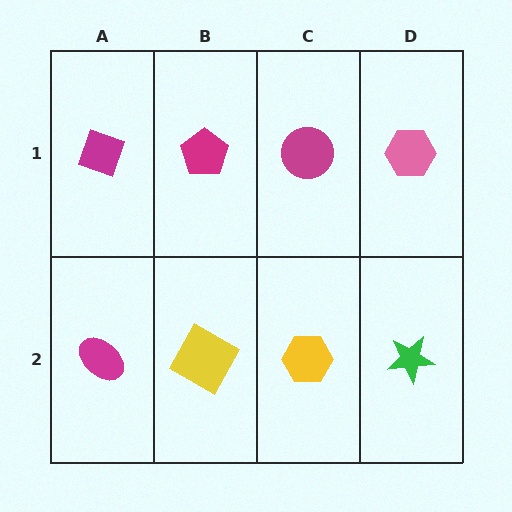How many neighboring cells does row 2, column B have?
3.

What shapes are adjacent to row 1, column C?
A yellow hexagon (row 2, column C), a magenta pentagon (row 1, column B), a pink hexagon (row 1, column D).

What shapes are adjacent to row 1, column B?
A yellow square (row 2, column B), a magenta diamond (row 1, column A), a magenta circle (row 1, column C).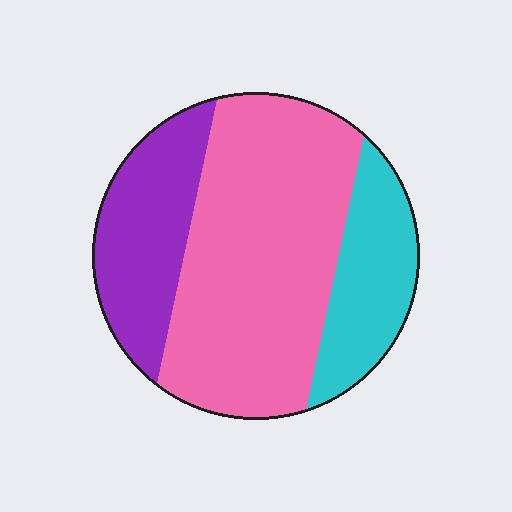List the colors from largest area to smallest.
From largest to smallest: pink, purple, cyan.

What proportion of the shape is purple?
Purple covers roughly 25% of the shape.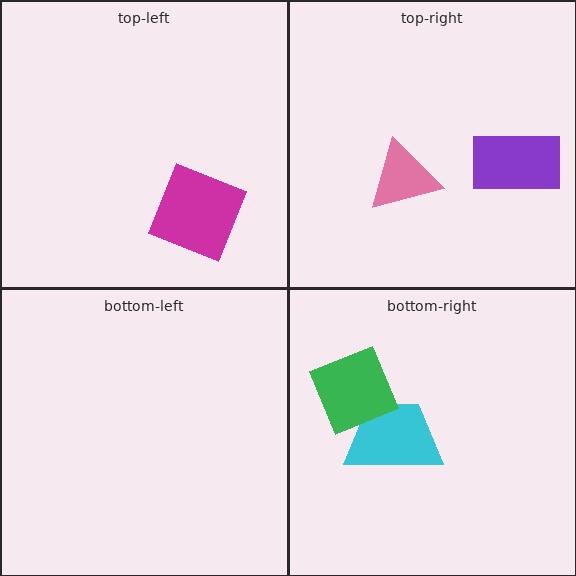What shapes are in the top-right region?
The purple rectangle, the pink triangle.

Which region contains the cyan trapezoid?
The bottom-right region.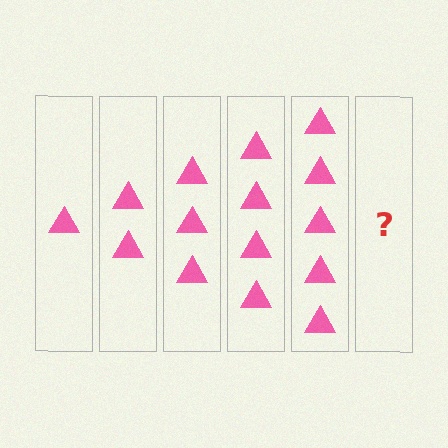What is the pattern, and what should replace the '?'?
The pattern is that each step adds one more triangle. The '?' should be 6 triangles.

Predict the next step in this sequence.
The next step is 6 triangles.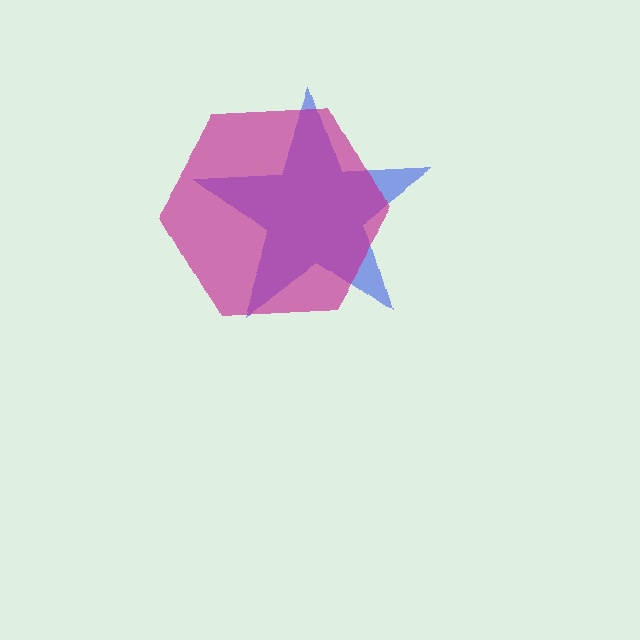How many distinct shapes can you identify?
There are 2 distinct shapes: a blue star, a magenta hexagon.